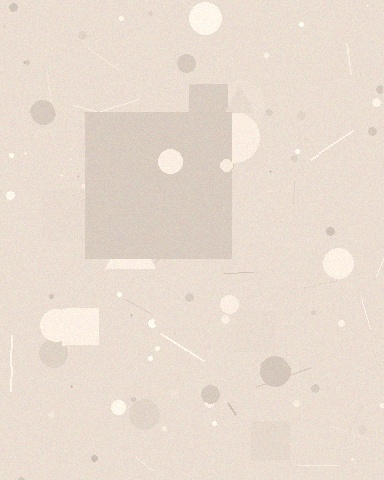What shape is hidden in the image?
A square is hidden in the image.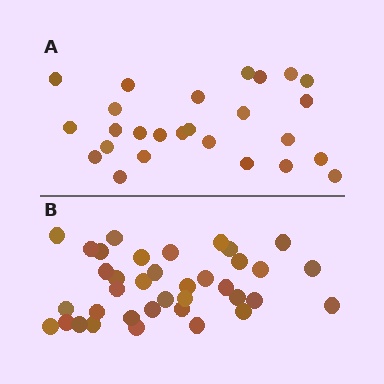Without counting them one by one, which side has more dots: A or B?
Region B (the bottom region) has more dots.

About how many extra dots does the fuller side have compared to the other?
Region B has roughly 12 or so more dots than region A.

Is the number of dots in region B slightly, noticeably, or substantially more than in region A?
Region B has noticeably more, but not dramatically so. The ratio is roughly 1.4 to 1.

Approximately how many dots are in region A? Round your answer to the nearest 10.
About 30 dots. (The exact count is 26, which rounds to 30.)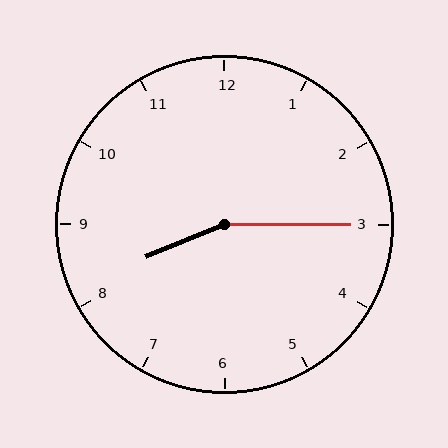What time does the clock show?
8:15.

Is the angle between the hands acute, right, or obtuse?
It is obtuse.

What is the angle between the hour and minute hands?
Approximately 158 degrees.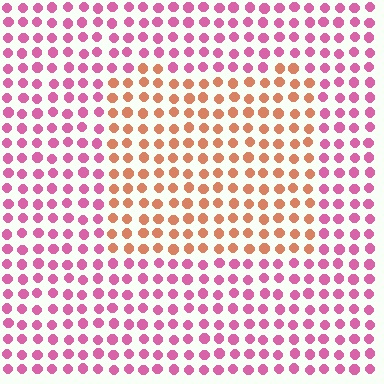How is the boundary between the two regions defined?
The boundary is defined purely by a slight shift in hue (about 51 degrees). Spacing, size, and orientation are identical on both sides.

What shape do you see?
I see a rectangle.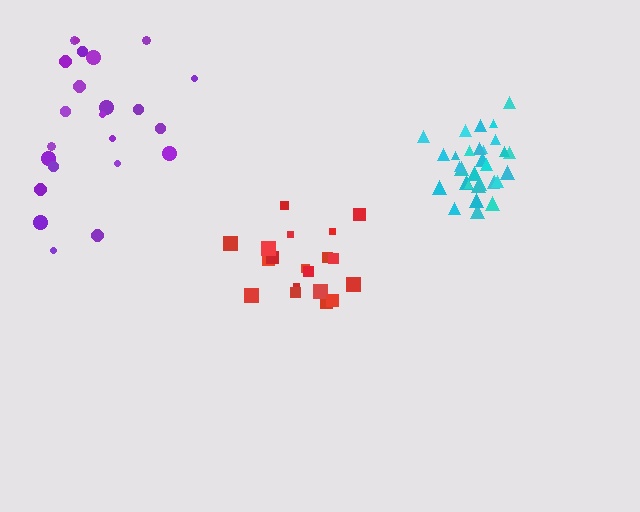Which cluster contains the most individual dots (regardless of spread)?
Cyan (31).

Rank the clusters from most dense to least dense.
cyan, red, purple.